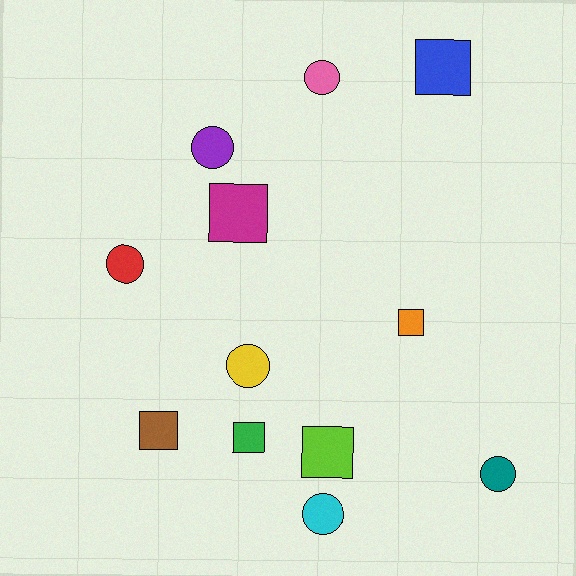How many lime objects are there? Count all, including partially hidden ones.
There is 1 lime object.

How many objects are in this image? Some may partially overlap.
There are 12 objects.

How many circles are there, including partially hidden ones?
There are 6 circles.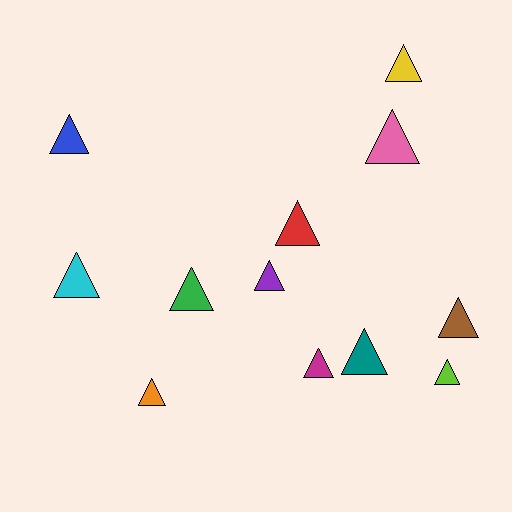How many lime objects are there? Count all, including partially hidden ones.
There is 1 lime object.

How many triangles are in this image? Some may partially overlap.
There are 12 triangles.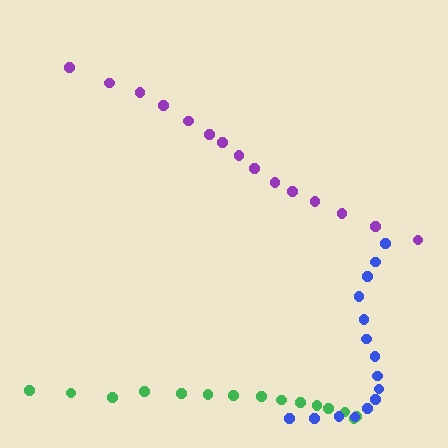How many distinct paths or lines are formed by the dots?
There are 3 distinct paths.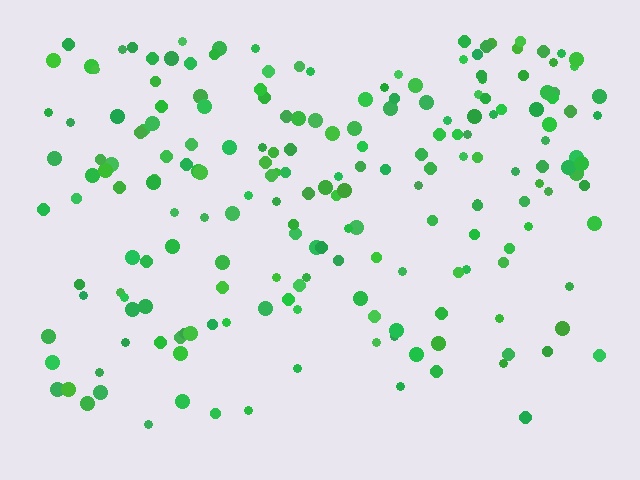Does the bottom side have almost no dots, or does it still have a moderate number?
Still a moderate number, just noticeably fewer than the top.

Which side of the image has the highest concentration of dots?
The top.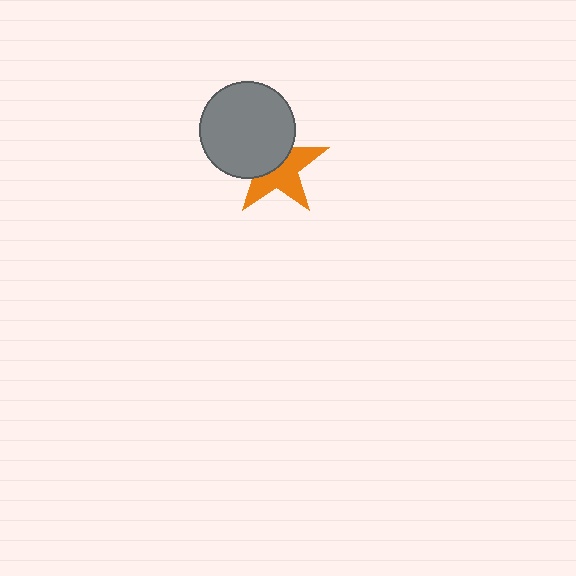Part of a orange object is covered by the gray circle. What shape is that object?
It is a star.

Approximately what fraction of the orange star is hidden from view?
Roughly 47% of the orange star is hidden behind the gray circle.